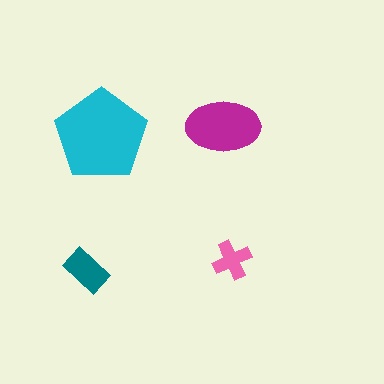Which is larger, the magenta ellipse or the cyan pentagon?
The cyan pentagon.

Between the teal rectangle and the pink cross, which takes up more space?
The teal rectangle.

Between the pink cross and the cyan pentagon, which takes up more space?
The cyan pentagon.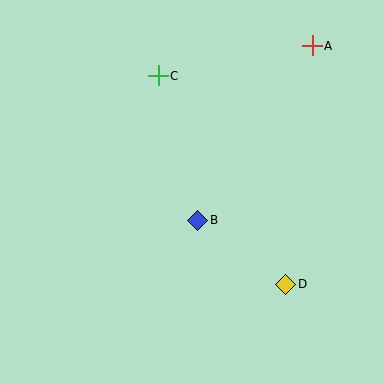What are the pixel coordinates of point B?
Point B is at (198, 220).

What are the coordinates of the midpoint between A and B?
The midpoint between A and B is at (255, 133).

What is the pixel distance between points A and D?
The distance between A and D is 240 pixels.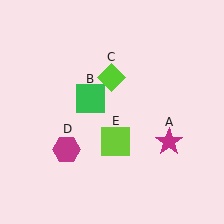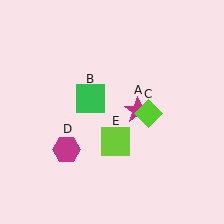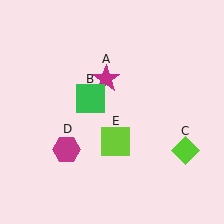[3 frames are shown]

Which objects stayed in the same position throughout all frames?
Green square (object B) and magenta hexagon (object D) and lime square (object E) remained stationary.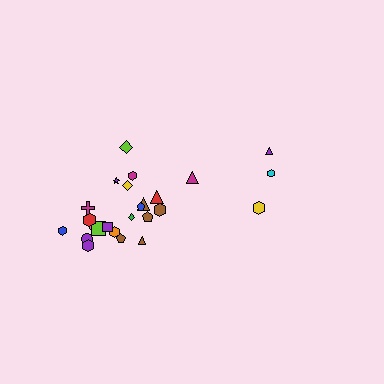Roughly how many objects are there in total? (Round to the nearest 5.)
Roughly 25 objects in total.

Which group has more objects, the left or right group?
The left group.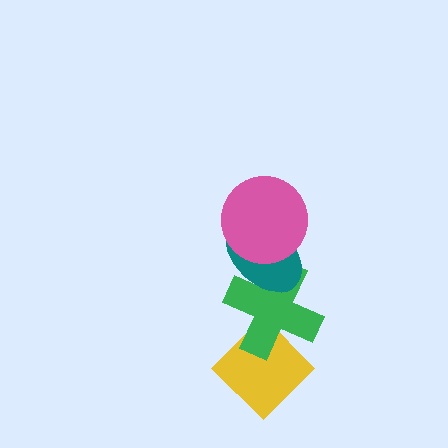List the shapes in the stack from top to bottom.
From top to bottom: the pink circle, the teal ellipse, the green cross, the yellow diamond.